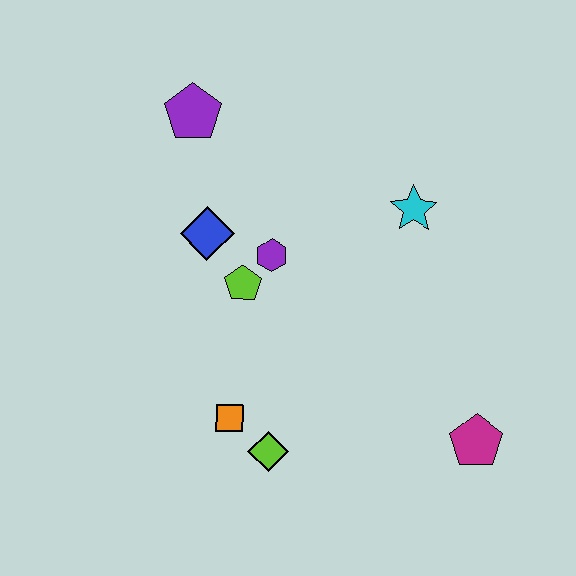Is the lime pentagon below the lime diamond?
No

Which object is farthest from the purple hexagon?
The magenta pentagon is farthest from the purple hexagon.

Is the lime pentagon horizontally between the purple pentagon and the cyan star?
Yes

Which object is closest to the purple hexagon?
The lime pentagon is closest to the purple hexagon.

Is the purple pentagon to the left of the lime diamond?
Yes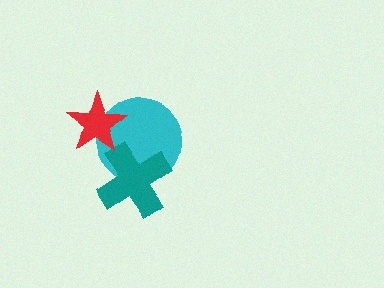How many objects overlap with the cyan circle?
2 objects overlap with the cyan circle.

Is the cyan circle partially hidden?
Yes, it is partially covered by another shape.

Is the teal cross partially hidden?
No, no other shape covers it.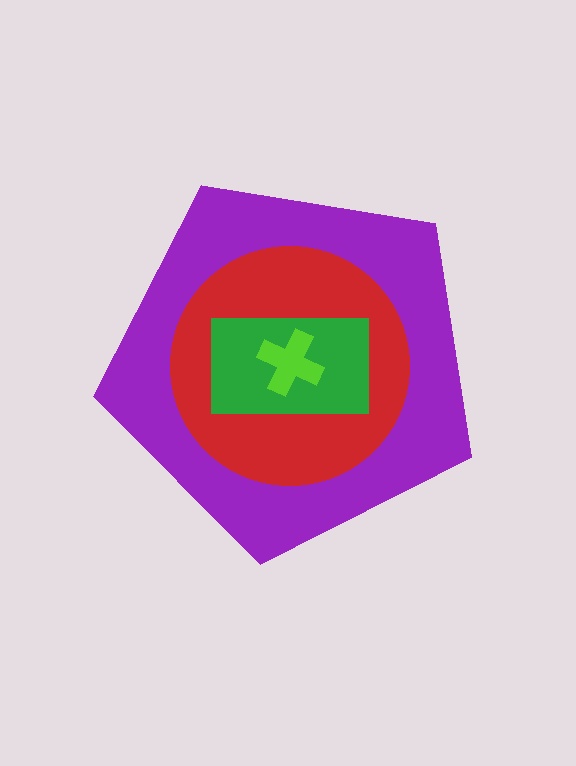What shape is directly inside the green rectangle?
The lime cross.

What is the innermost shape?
The lime cross.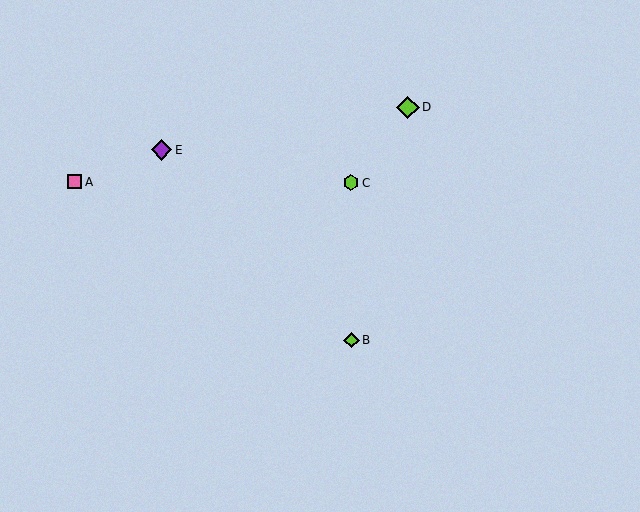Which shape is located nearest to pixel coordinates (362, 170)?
The lime hexagon (labeled C) at (351, 183) is nearest to that location.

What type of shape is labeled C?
Shape C is a lime hexagon.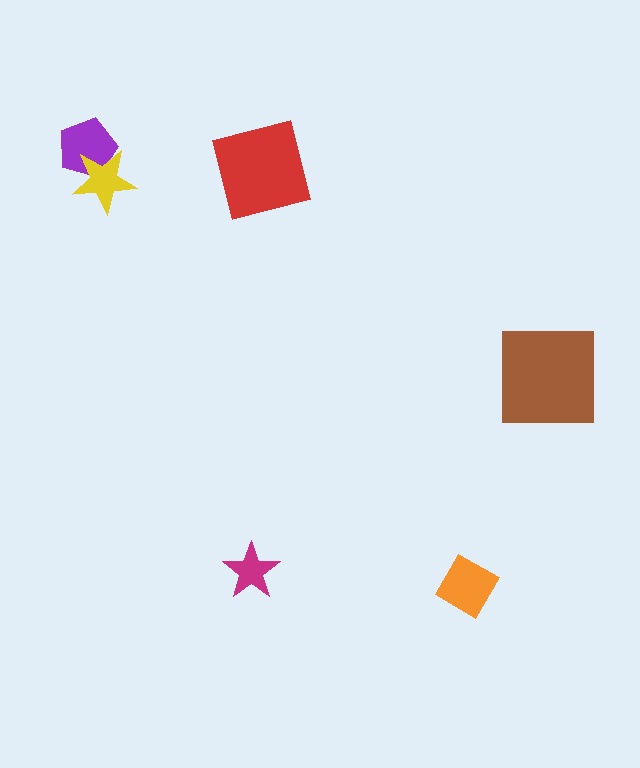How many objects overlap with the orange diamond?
0 objects overlap with the orange diamond.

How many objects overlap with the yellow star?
1 object overlaps with the yellow star.